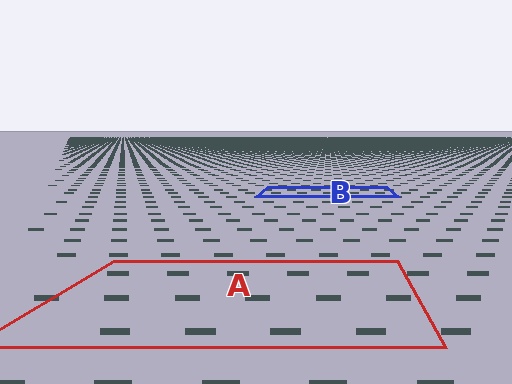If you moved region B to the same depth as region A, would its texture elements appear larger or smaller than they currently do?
They would appear larger. At a closer depth, the same texture elements are projected at a bigger on-screen size.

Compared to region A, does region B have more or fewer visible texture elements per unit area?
Region B has more texture elements per unit area — they are packed more densely because it is farther away.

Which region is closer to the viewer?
Region A is closer. The texture elements there are larger and more spread out.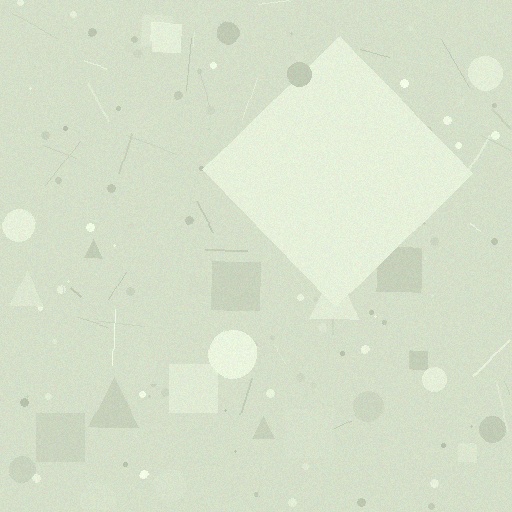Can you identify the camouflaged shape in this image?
The camouflaged shape is a diamond.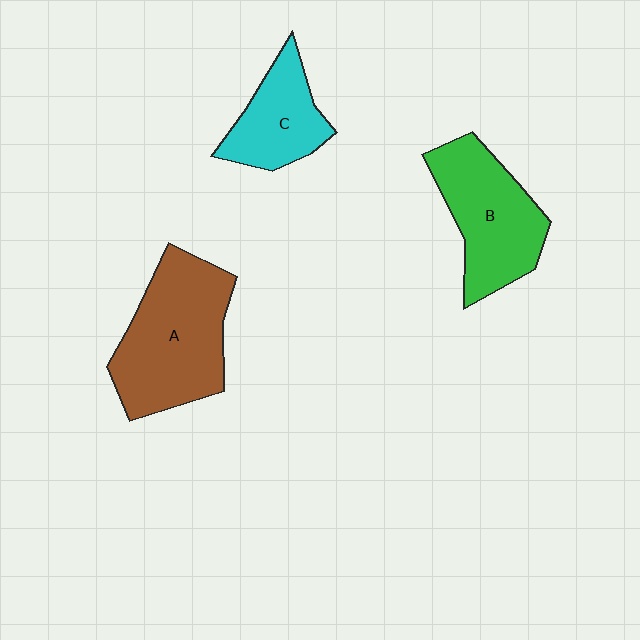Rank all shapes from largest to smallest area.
From largest to smallest: A (brown), B (green), C (cyan).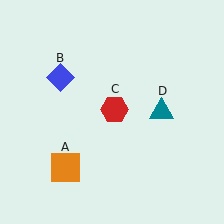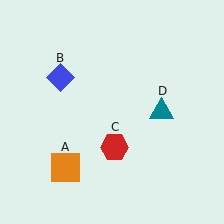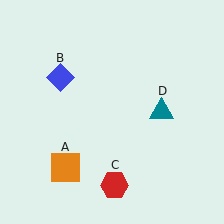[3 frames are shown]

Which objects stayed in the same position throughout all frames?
Orange square (object A) and blue diamond (object B) and teal triangle (object D) remained stationary.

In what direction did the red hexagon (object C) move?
The red hexagon (object C) moved down.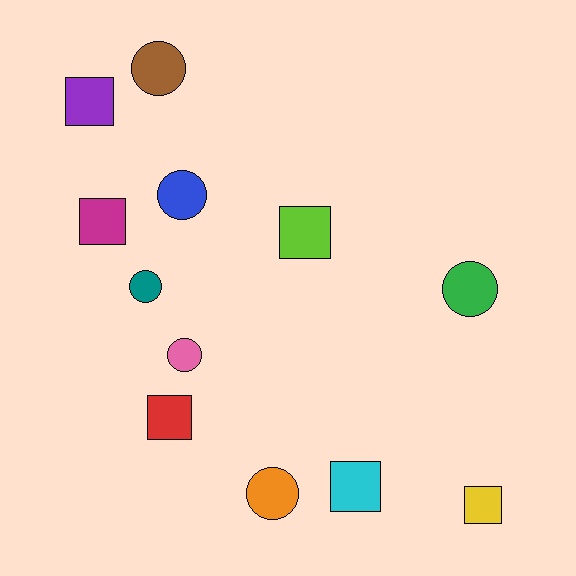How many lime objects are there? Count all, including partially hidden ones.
There is 1 lime object.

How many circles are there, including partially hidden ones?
There are 6 circles.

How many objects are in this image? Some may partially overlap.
There are 12 objects.